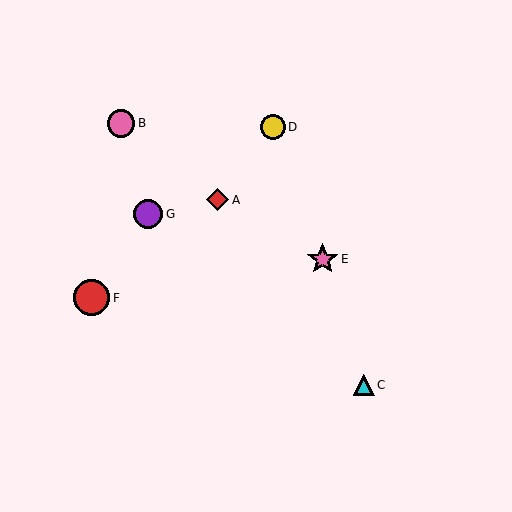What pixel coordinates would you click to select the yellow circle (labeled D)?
Click at (273, 127) to select the yellow circle D.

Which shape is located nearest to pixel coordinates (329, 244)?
The pink star (labeled E) at (323, 259) is nearest to that location.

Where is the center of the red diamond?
The center of the red diamond is at (218, 200).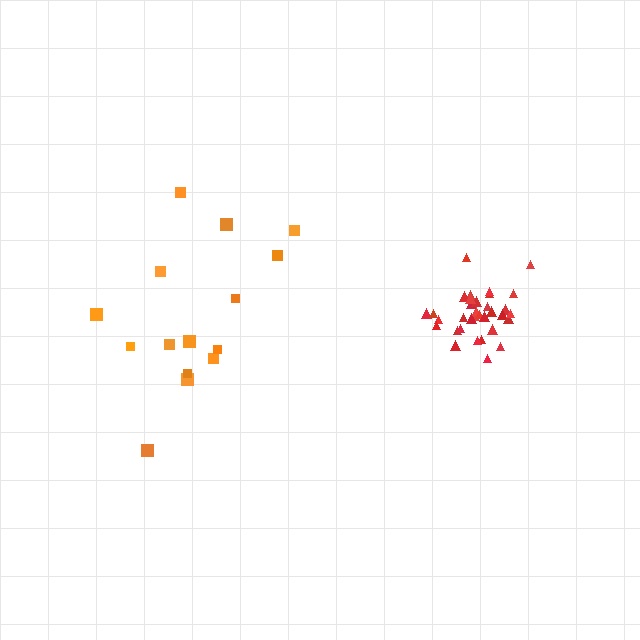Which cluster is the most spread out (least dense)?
Orange.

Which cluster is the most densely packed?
Red.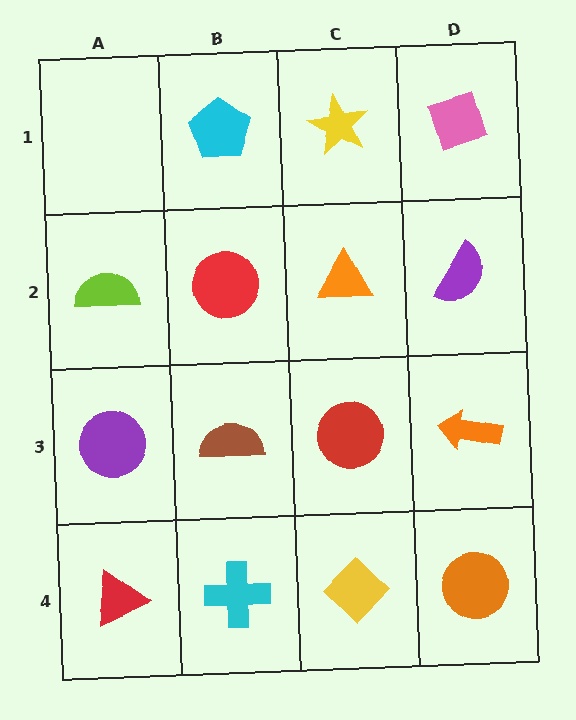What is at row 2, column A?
A lime semicircle.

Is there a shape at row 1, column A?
No, that cell is empty.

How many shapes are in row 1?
3 shapes.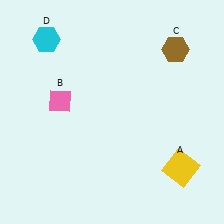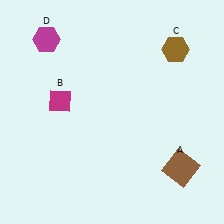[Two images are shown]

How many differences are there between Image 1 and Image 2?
There are 3 differences between the two images.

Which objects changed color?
A changed from yellow to brown. B changed from pink to magenta. D changed from cyan to magenta.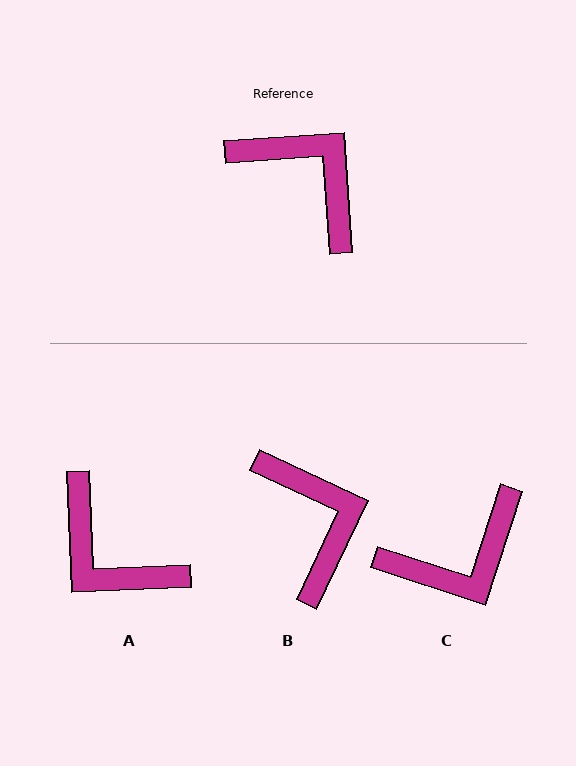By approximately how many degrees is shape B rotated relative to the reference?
Approximately 29 degrees clockwise.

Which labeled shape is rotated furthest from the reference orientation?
A, about 179 degrees away.